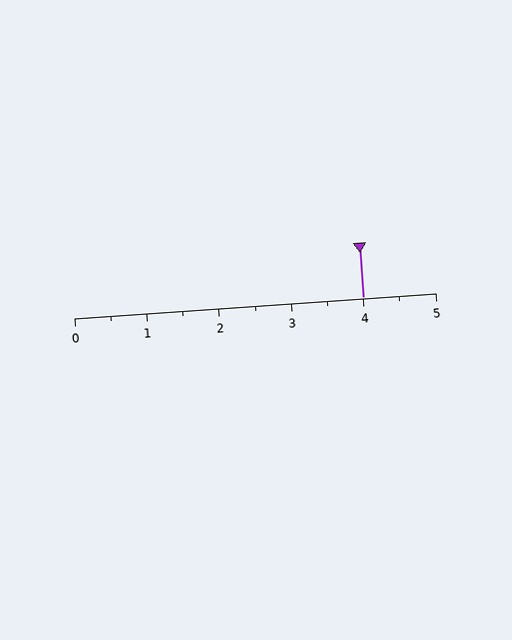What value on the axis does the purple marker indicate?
The marker indicates approximately 4.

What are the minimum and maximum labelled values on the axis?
The axis runs from 0 to 5.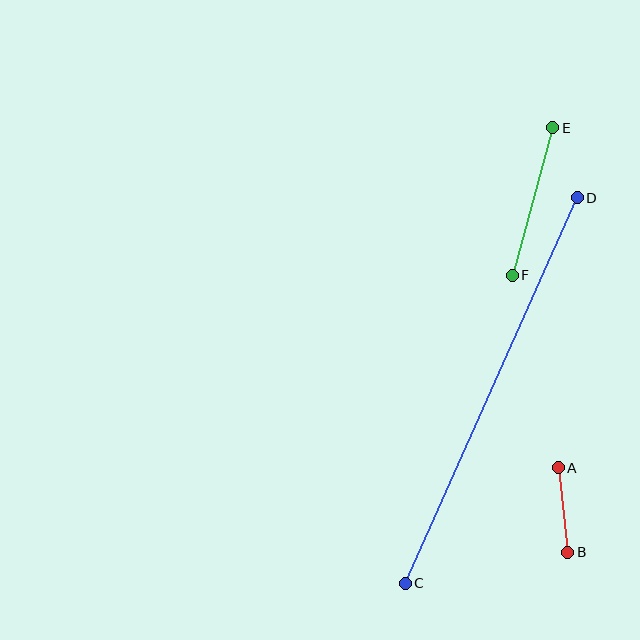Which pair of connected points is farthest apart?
Points C and D are farthest apart.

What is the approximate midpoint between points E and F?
The midpoint is at approximately (532, 201) pixels.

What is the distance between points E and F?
The distance is approximately 153 pixels.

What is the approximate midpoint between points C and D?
The midpoint is at approximately (491, 391) pixels.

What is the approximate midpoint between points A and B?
The midpoint is at approximately (563, 510) pixels.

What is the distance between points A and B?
The distance is approximately 85 pixels.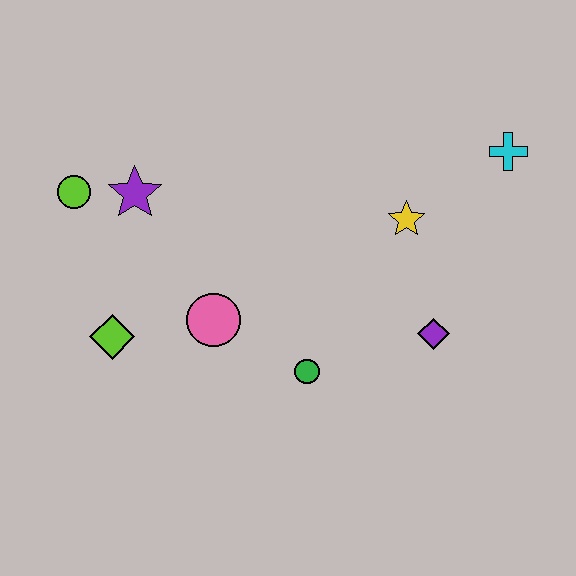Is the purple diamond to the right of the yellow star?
Yes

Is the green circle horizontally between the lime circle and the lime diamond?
No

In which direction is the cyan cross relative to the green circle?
The cyan cross is above the green circle.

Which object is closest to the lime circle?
The purple star is closest to the lime circle.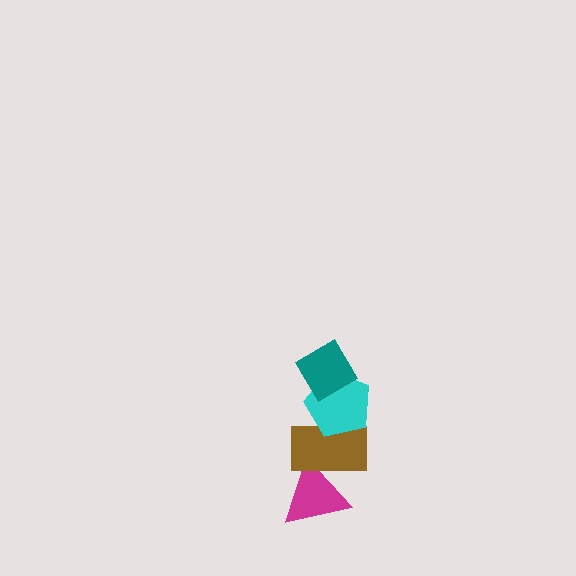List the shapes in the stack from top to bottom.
From top to bottom: the teal diamond, the cyan pentagon, the brown rectangle, the magenta triangle.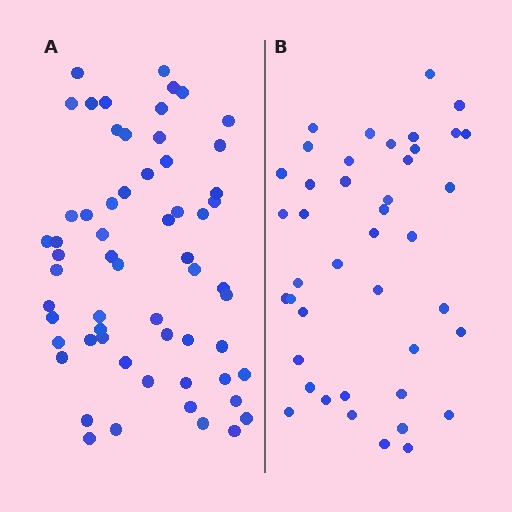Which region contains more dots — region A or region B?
Region A (the left region) has more dots.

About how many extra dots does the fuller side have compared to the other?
Region A has approximately 20 more dots than region B.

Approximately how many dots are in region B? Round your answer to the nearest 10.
About 40 dots. (The exact count is 42, which rounds to 40.)